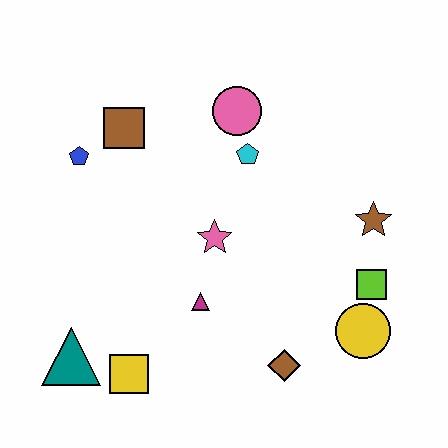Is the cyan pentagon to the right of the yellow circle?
No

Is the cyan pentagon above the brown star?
Yes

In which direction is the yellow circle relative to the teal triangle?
The yellow circle is to the right of the teal triangle.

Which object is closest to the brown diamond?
The yellow circle is closest to the brown diamond.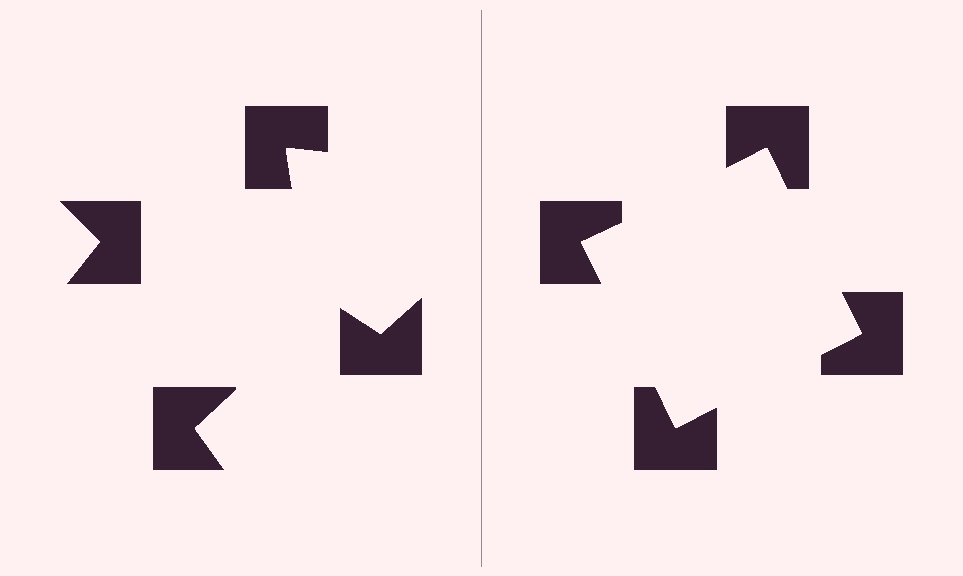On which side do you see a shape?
An illusory square appears on the right side. On the left side the wedge cuts are rotated, so no coherent shape forms.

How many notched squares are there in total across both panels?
8 — 4 on each side.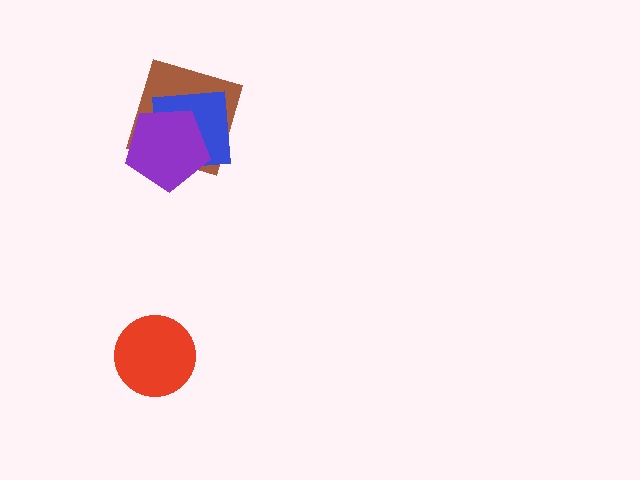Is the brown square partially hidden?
Yes, it is partially covered by another shape.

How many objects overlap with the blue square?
2 objects overlap with the blue square.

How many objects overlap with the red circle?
0 objects overlap with the red circle.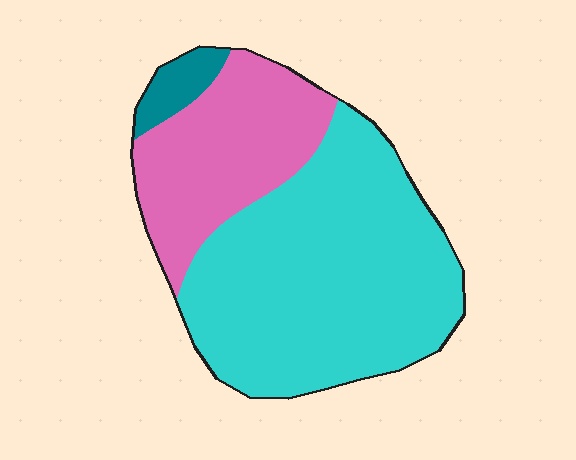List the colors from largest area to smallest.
From largest to smallest: cyan, pink, teal.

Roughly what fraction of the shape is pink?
Pink takes up about one third (1/3) of the shape.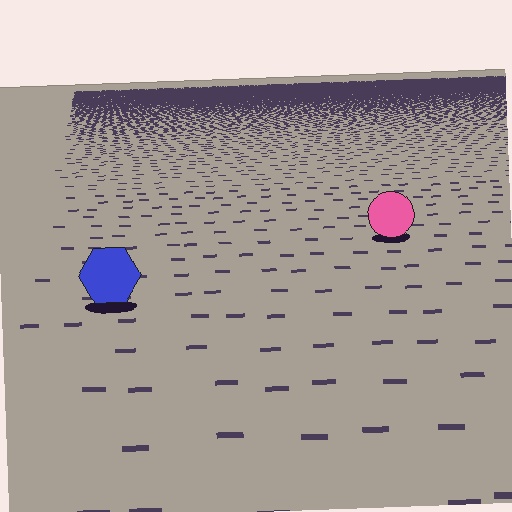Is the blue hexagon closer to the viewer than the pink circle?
Yes. The blue hexagon is closer — you can tell from the texture gradient: the ground texture is coarser near it.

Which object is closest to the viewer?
The blue hexagon is closest. The texture marks near it are larger and more spread out.